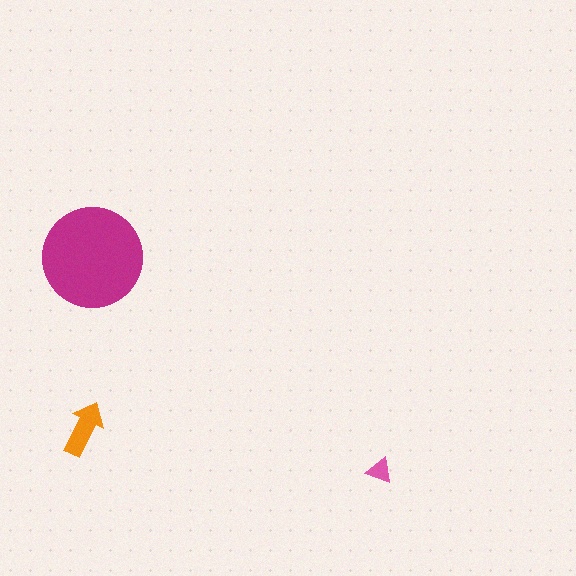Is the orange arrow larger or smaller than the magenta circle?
Smaller.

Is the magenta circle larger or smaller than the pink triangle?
Larger.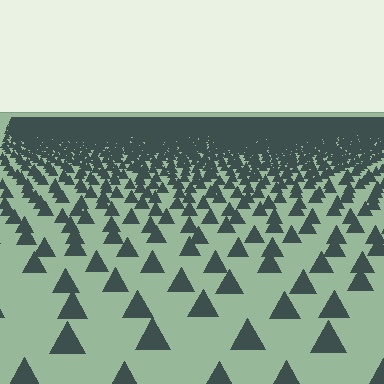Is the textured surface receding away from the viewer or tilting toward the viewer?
The surface is receding away from the viewer. Texture elements get smaller and denser toward the top.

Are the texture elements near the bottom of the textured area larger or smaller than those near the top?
Larger. Near the bottom, elements are closer to the viewer and appear at a bigger on-screen size.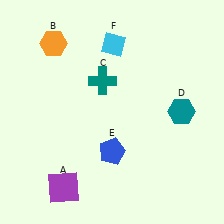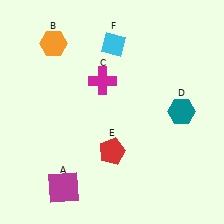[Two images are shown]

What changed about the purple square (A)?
In Image 1, A is purple. In Image 2, it changed to magenta.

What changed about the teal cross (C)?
In Image 1, C is teal. In Image 2, it changed to magenta.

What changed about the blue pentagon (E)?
In Image 1, E is blue. In Image 2, it changed to red.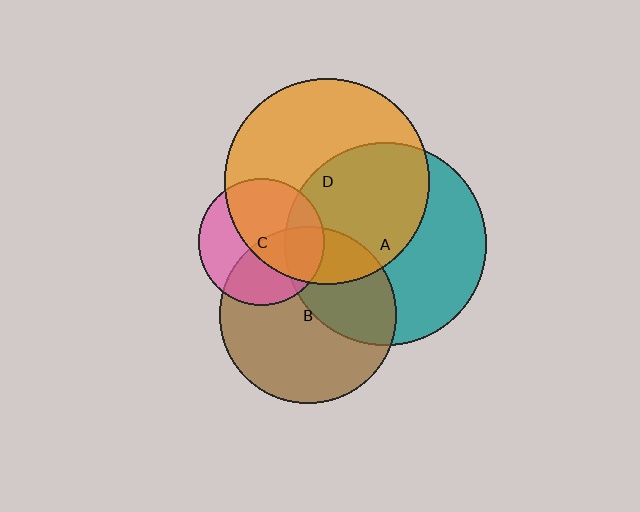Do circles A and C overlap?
Yes.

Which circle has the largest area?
Circle D (orange).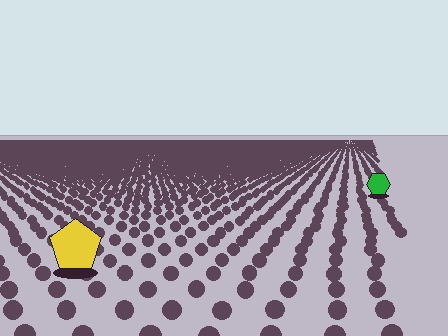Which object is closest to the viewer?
The yellow pentagon is closest. The texture marks near it are larger and more spread out.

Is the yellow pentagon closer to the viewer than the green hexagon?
Yes. The yellow pentagon is closer — you can tell from the texture gradient: the ground texture is coarser near it.